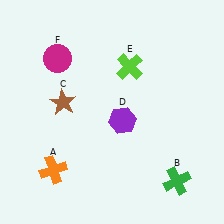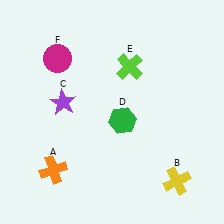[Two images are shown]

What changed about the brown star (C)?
In Image 1, C is brown. In Image 2, it changed to purple.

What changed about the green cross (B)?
In Image 1, B is green. In Image 2, it changed to yellow.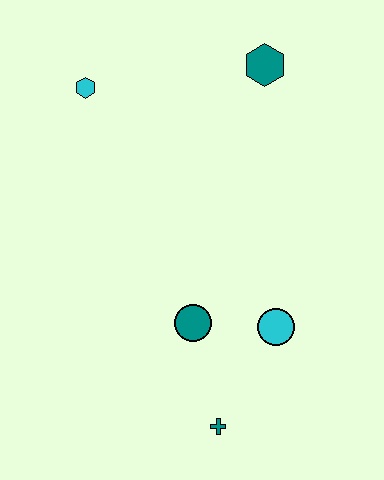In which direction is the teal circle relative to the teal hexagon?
The teal circle is below the teal hexagon.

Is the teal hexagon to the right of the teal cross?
Yes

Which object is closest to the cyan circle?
The teal circle is closest to the cyan circle.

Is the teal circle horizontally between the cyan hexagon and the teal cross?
Yes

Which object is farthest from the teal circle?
The teal hexagon is farthest from the teal circle.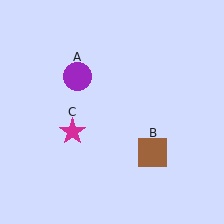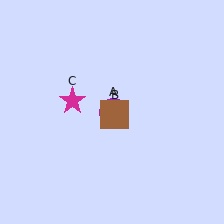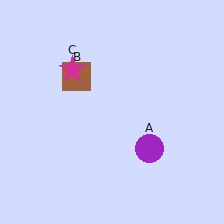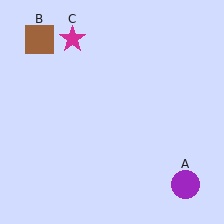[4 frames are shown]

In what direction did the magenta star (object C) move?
The magenta star (object C) moved up.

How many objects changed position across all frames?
3 objects changed position: purple circle (object A), brown square (object B), magenta star (object C).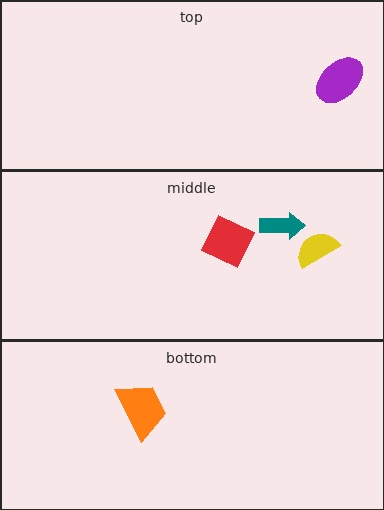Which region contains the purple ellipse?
The top region.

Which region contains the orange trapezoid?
The bottom region.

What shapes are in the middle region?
The teal arrow, the red diamond, the yellow semicircle.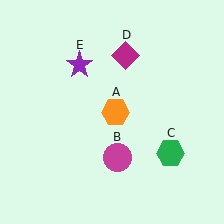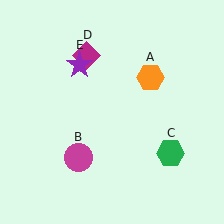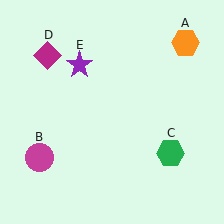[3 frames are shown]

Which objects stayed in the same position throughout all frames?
Green hexagon (object C) and purple star (object E) remained stationary.